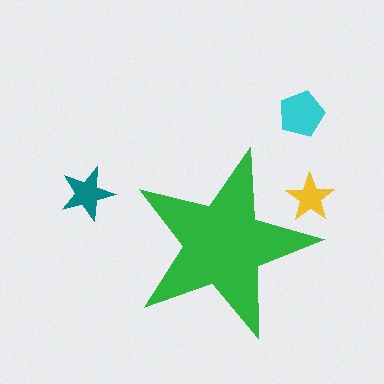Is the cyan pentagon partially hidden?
No, the cyan pentagon is fully visible.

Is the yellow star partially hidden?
Yes, the yellow star is partially hidden behind the green star.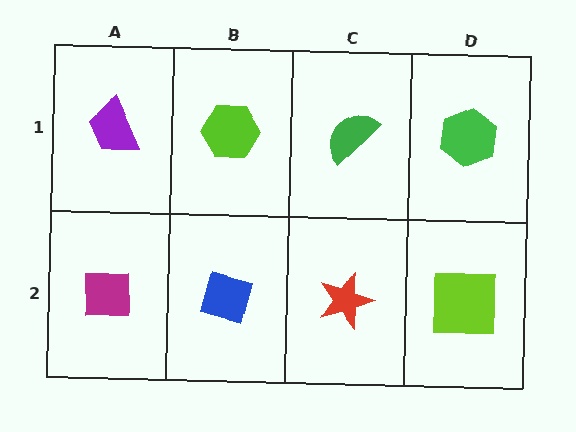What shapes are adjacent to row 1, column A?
A magenta square (row 2, column A), a lime hexagon (row 1, column B).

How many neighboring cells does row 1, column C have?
3.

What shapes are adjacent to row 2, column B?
A lime hexagon (row 1, column B), a magenta square (row 2, column A), a red star (row 2, column C).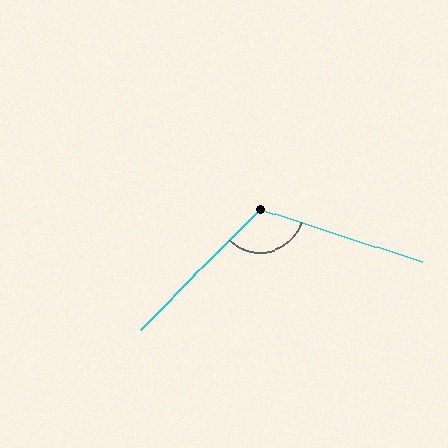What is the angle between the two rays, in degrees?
Approximately 117 degrees.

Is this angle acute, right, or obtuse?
It is obtuse.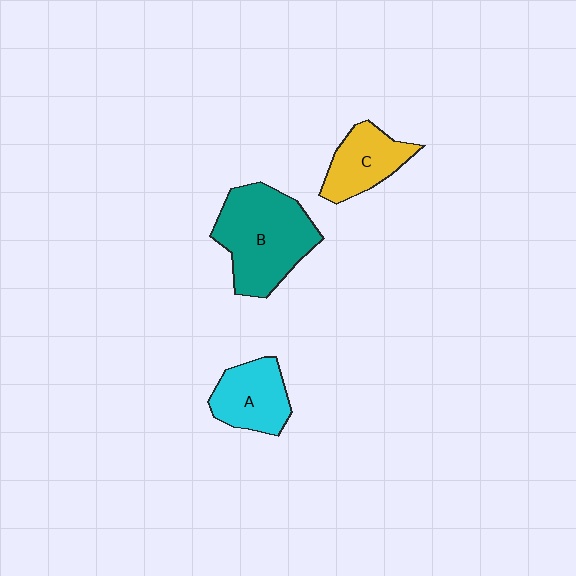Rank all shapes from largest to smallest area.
From largest to smallest: B (teal), A (cyan), C (yellow).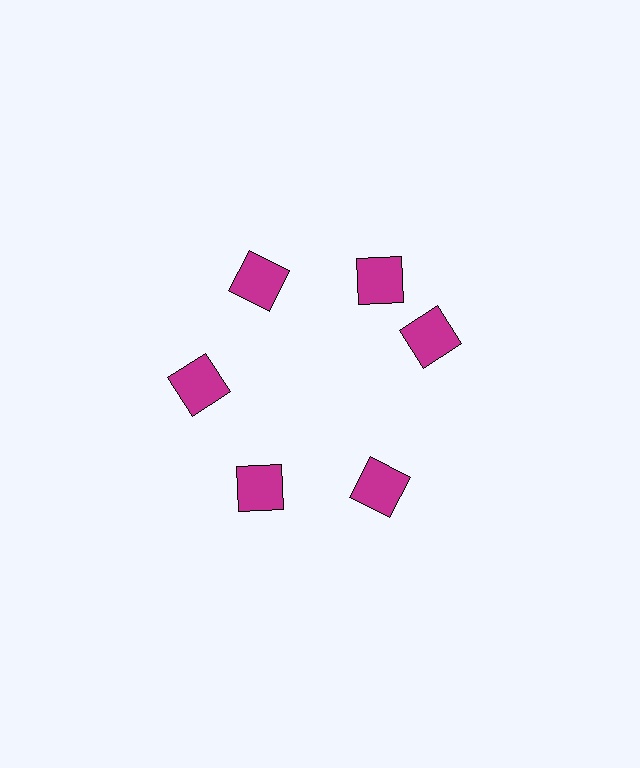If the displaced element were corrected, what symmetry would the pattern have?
It would have 6-fold rotational symmetry — the pattern would map onto itself every 60 degrees.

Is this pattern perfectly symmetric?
No. The 6 magenta squares are arranged in a ring, but one element near the 3 o'clock position is rotated out of alignment along the ring, breaking the 6-fold rotational symmetry.